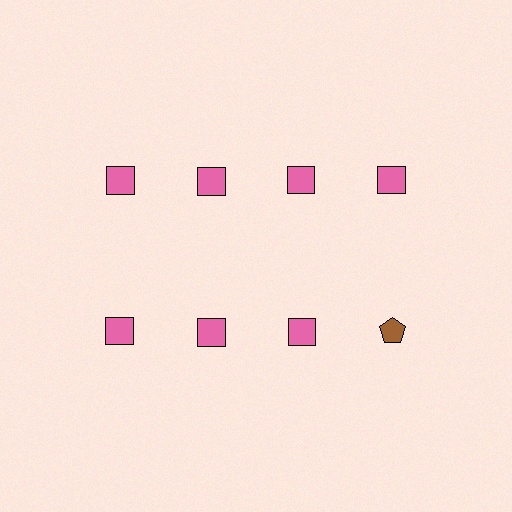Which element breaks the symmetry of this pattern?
The brown pentagon in the second row, second from right column breaks the symmetry. All other shapes are pink squares.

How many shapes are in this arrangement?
There are 8 shapes arranged in a grid pattern.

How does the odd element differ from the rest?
It differs in both color (brown instead of pink) and shape (pentagon instead of square).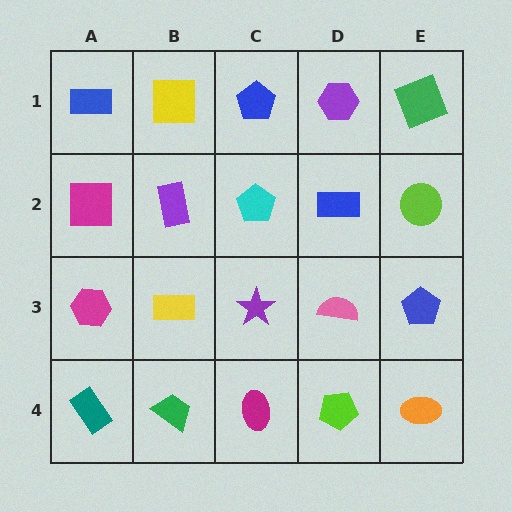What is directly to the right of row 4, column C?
A lime pentagon.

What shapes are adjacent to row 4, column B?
A yellow rectangle (row 3, column B), a teal rectangle (row 4, column A), a magenta ellipse (row 4, column C).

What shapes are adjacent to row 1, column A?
A magenta square (row 2, column A), a yellow square (row 1, column B).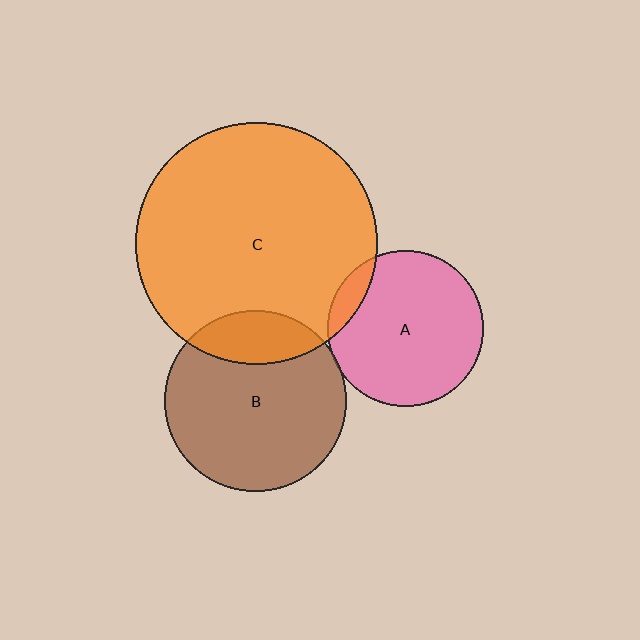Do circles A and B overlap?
Yes.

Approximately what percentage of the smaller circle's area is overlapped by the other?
Approximately 5%.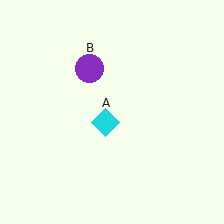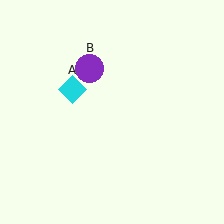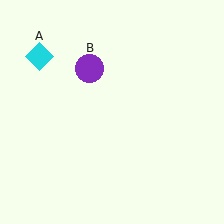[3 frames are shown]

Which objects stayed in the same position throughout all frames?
Purple circle (object B) remained stationary.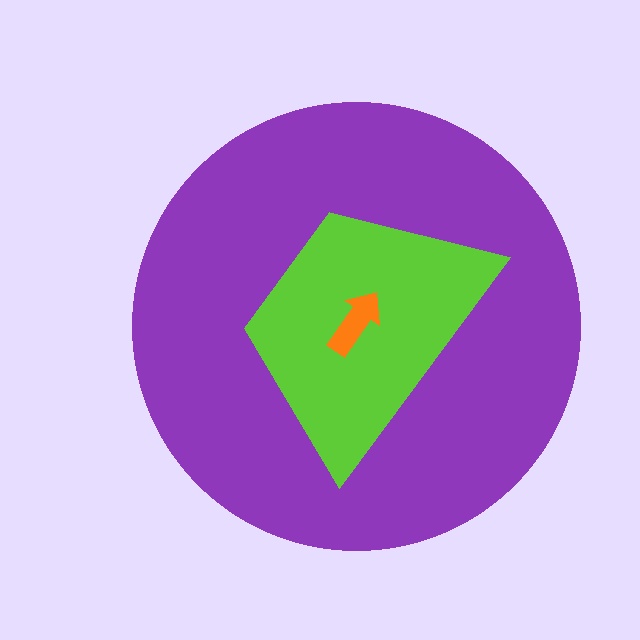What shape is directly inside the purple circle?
The lime trapezoid.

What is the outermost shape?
The purple circle.